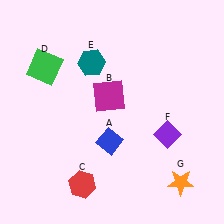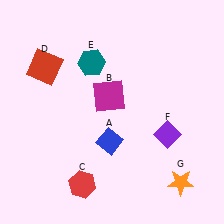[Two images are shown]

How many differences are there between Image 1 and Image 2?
There is 1 difference between the two images.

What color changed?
The square (D) changed from green in Image 1 to red in Image 2.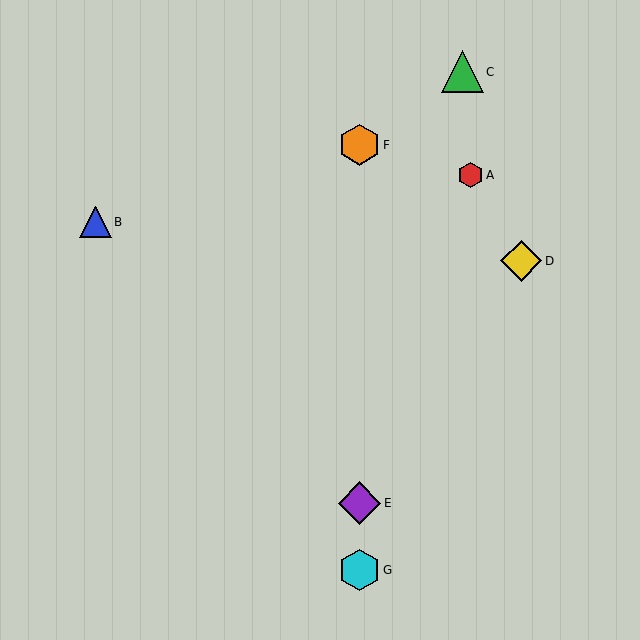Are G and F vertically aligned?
Yes, both are at x≈360.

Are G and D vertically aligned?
No, G is at x≈360 and D is at x≈521.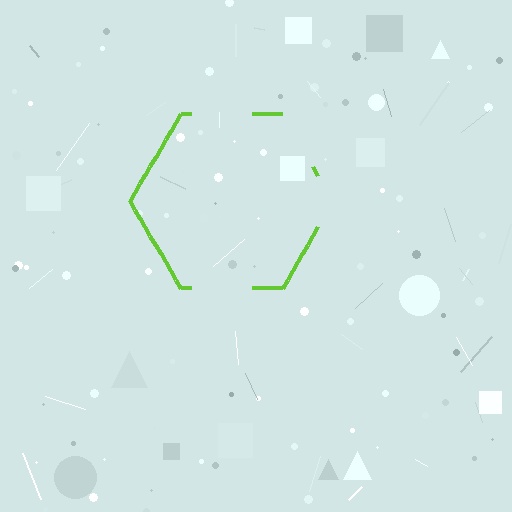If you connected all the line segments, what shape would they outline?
They would outline a hexagon.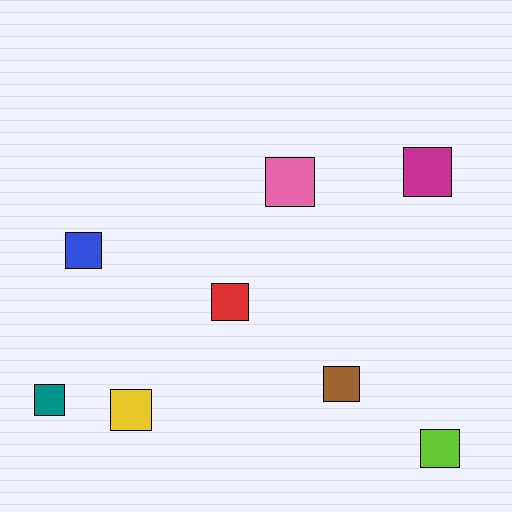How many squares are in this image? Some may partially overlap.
There are 8 squares.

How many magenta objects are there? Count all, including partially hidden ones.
There is 1 magenta object.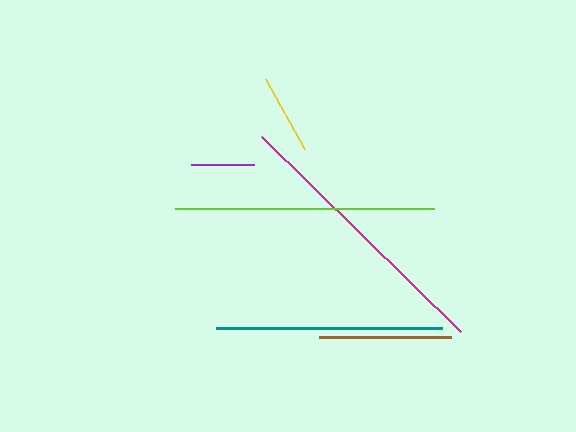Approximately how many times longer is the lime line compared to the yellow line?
The lime line is approximately 3.2 times the length of the yellow line.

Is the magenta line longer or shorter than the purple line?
The magenta line is longer than the purple line.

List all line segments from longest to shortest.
From longest to shortest: magenta, lime, teal, brown, yellow, purple.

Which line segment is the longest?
The magenta line is the longest at approximately 278 pixels.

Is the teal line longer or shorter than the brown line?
The teal line is longer than the brown line.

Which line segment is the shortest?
The purple line is the shortest at approximately 62 pixels.